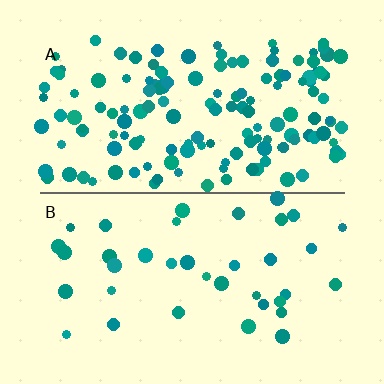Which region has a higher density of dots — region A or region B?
A (the top).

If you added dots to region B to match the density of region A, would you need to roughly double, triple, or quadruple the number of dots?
Approximately quadruple.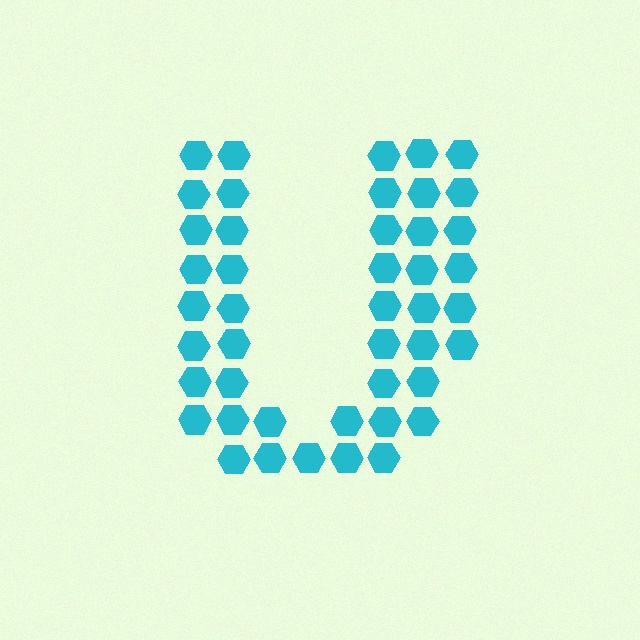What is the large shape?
The large shape is the letter U.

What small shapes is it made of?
It is made of small hexagons.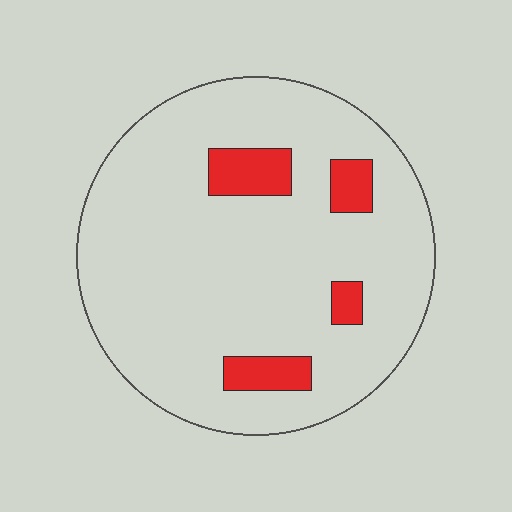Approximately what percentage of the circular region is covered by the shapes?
Approximately 10%.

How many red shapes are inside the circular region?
4.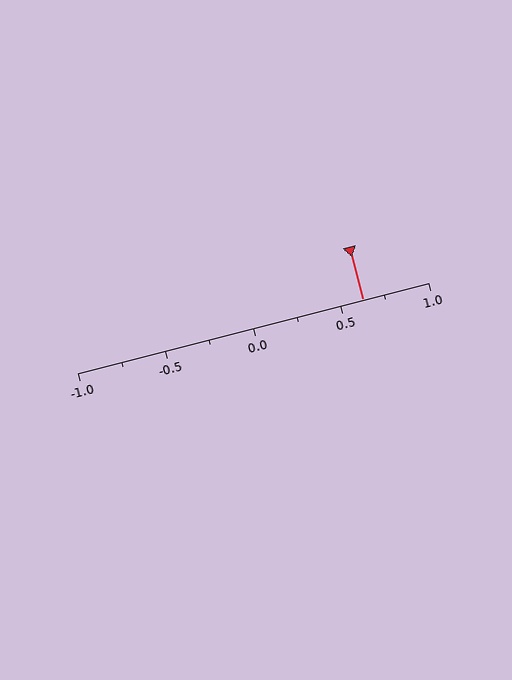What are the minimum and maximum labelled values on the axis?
The axis runs from -1.0 to 1.0.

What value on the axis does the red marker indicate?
The marker indicates approximately 0.62.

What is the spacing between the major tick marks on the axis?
The major ticks are spaced 0.5 apart.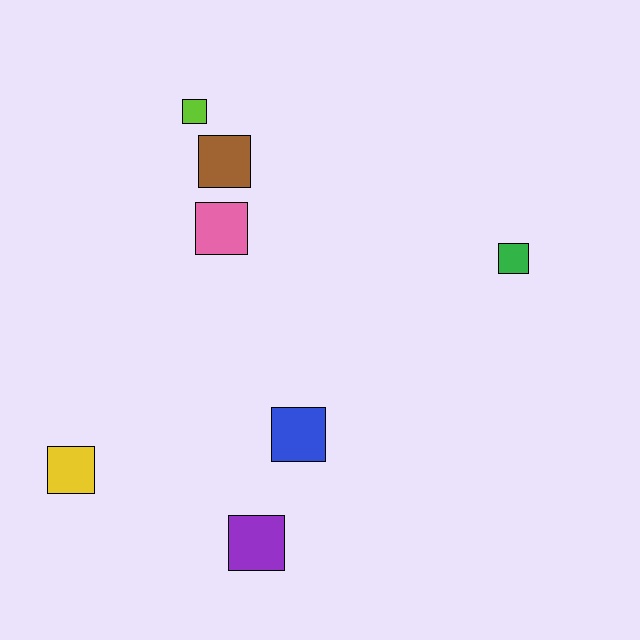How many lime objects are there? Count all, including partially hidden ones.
There is 1 lime object.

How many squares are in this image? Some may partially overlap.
There are 7 squares.